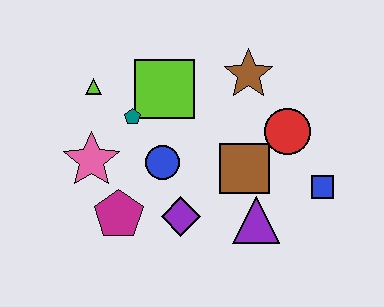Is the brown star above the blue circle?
Yes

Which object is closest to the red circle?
The brown square is closest to the red circle.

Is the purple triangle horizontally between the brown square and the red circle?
Yes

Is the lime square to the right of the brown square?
No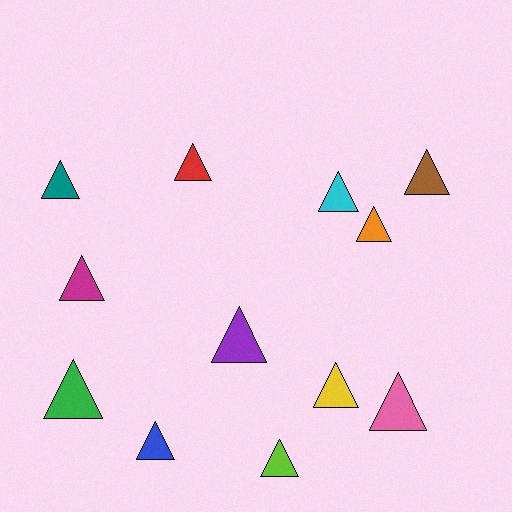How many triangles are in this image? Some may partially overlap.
There are 12 triangles.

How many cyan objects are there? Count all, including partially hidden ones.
There is 1 cyan object.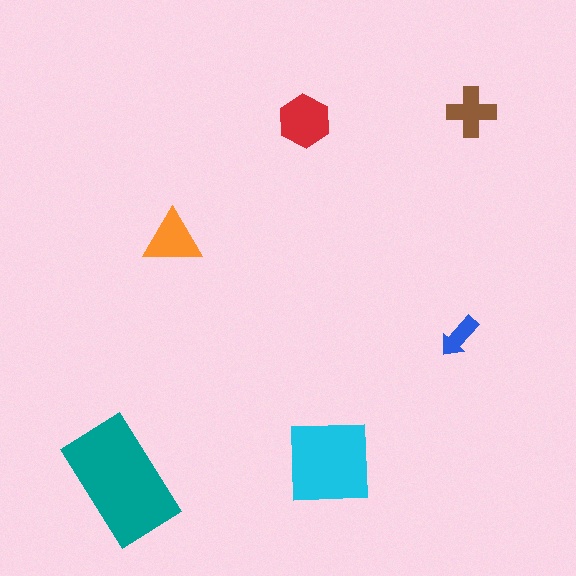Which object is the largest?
The teal rectangle.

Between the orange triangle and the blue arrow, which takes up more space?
The orange triangle.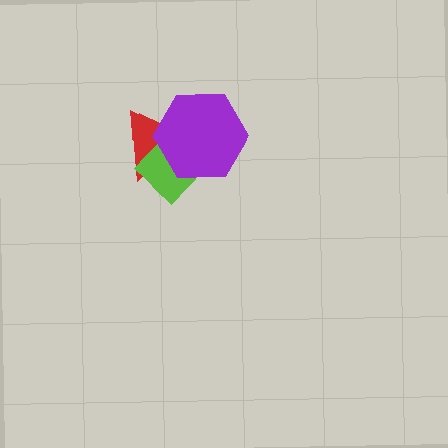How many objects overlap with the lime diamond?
2 objects overlap with the lime diamond.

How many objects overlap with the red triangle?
2 objects overlap with the red triangle.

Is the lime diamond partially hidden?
Yes, it is partially covered by another shape.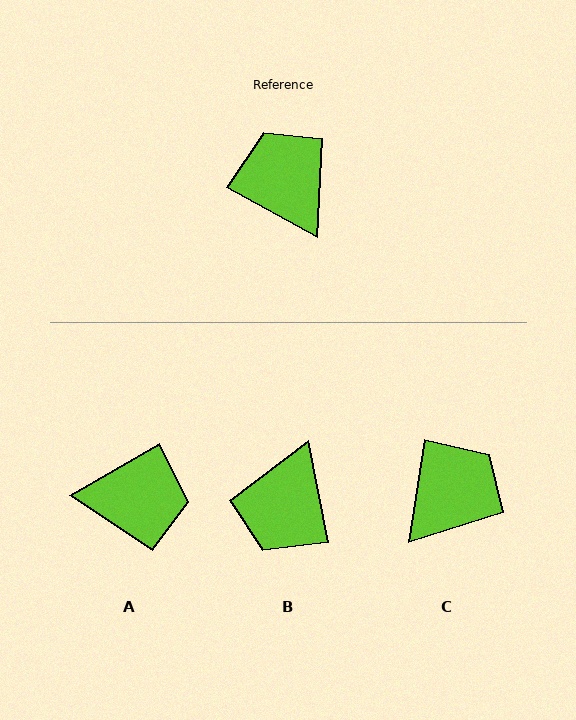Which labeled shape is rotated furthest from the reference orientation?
B, about 130 degrees away.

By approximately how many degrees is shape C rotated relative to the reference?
Approximately 70 degrees clockwise.